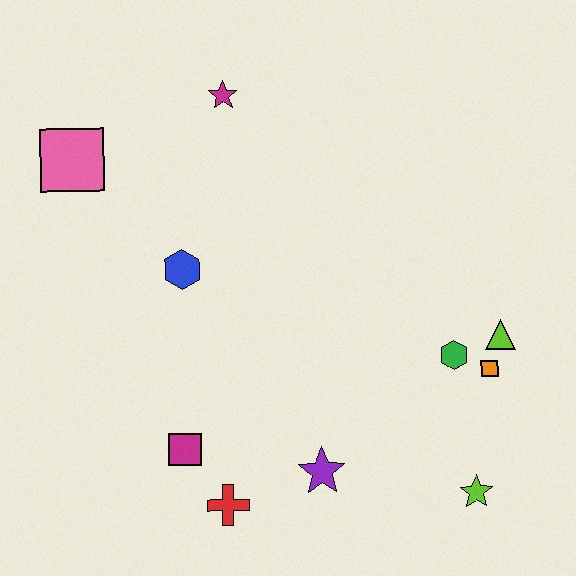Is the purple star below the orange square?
Yes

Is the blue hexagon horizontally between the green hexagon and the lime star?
No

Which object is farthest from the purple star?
The pink square is farthest from the purple star.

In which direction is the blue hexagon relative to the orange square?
The blue hexagon is to the left of the orange square.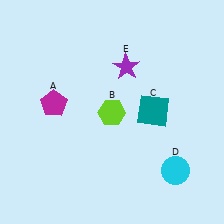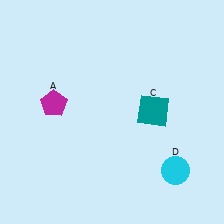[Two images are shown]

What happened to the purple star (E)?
The purple star (E) was removed in Image 2. It was in the top-right area of Image 1.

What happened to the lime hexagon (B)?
The lime hexagon (B) was removed in Image 2. It was in the bottom-left area of Image 1.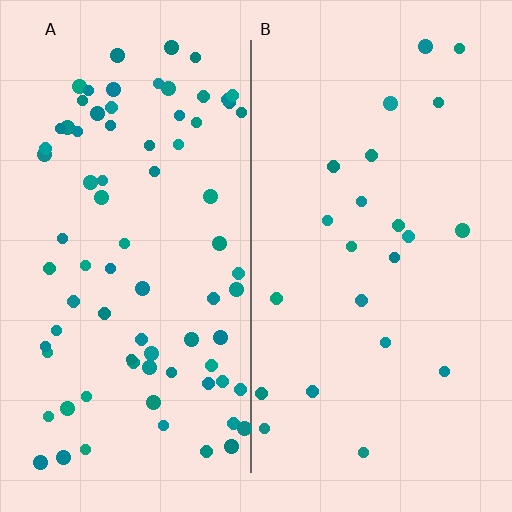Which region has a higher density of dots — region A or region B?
A (the left).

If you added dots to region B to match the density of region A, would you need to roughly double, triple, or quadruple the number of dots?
Approximately quadruple.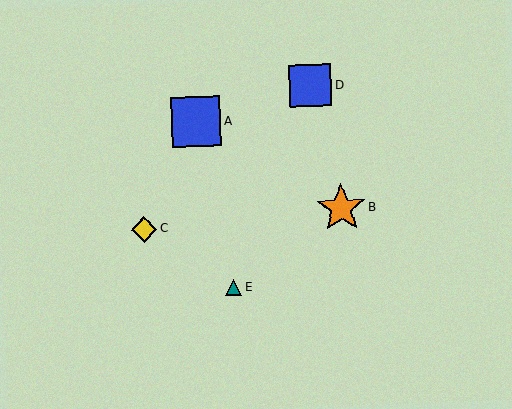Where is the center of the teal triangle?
The center of the teal triangle is at (234, 288).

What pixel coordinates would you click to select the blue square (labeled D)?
Click at (310, 85) to select the blue square D.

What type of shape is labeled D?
Shape D is a blue square.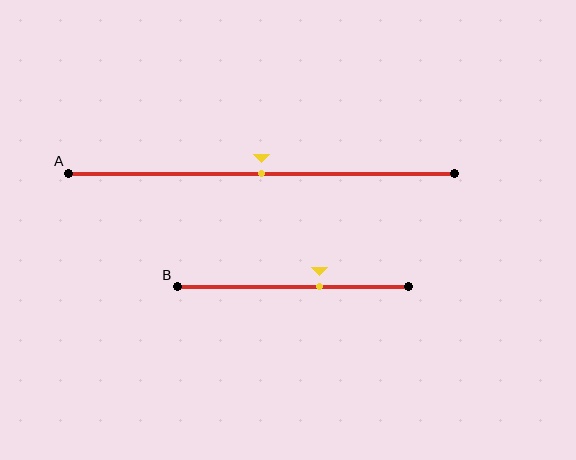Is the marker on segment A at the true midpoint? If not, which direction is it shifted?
Yes, the marker on segment A is at the true midpoint.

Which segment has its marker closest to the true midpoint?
Segment A has its marker closest to the true midpoint.